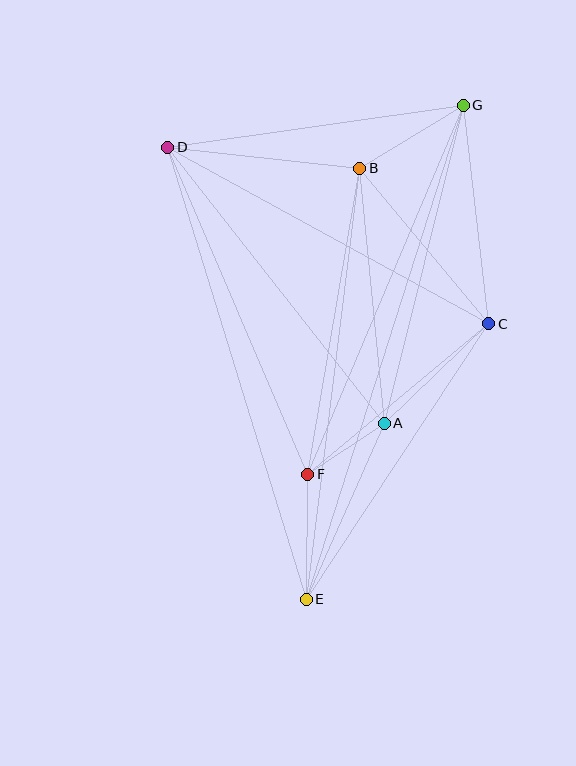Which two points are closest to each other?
Points A and F are closest to each other.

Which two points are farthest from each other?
Points E and G are farthest from each other.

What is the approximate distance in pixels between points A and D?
The distance between A and D is approximately 351 pixels.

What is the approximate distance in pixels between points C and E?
The distance between C and E is approximately 331 pixels.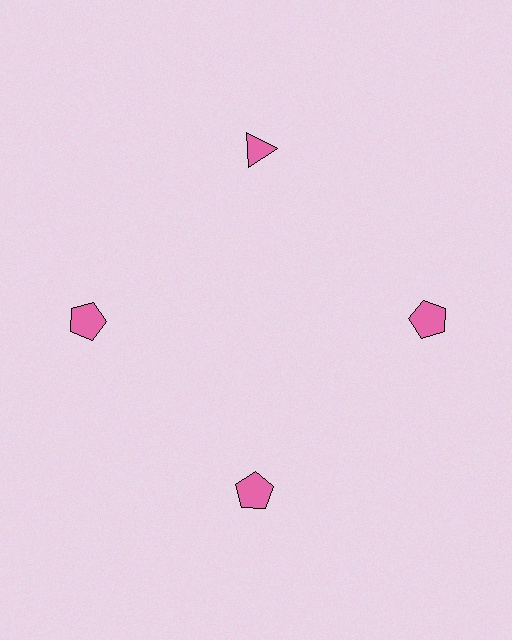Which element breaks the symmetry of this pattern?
The pink triangle at roughly the 12 o'clock position breaks the symmetry. All other shapes are pink pentagons.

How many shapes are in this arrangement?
There are 4 shapes arranged in a ring pattern.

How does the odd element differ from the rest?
It has a different shape: triangle instead of pentagon.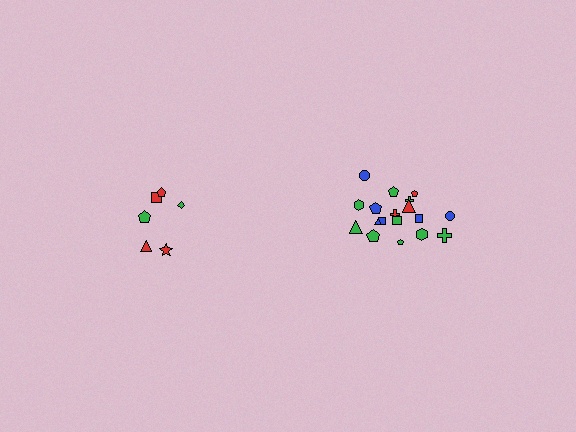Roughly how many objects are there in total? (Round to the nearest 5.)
Roughly 25 objects in total.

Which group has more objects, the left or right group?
The right group.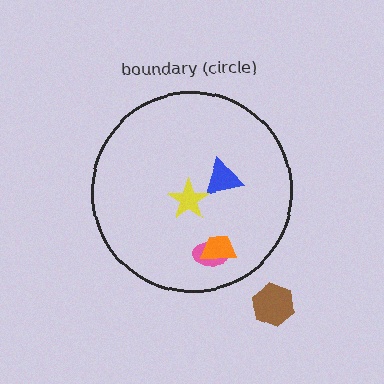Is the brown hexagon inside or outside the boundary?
Outside.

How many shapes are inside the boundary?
4 inside, 1 outside.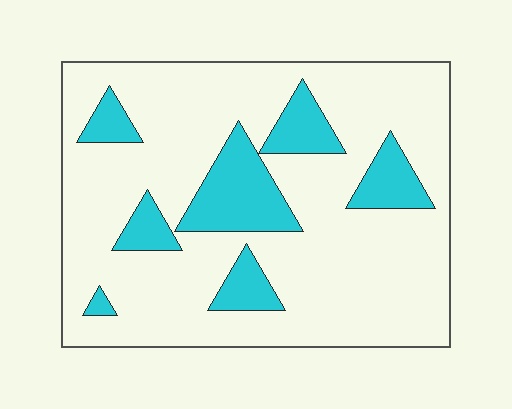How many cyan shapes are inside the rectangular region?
7.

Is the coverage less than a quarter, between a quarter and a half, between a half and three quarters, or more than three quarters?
Less than a quarter.